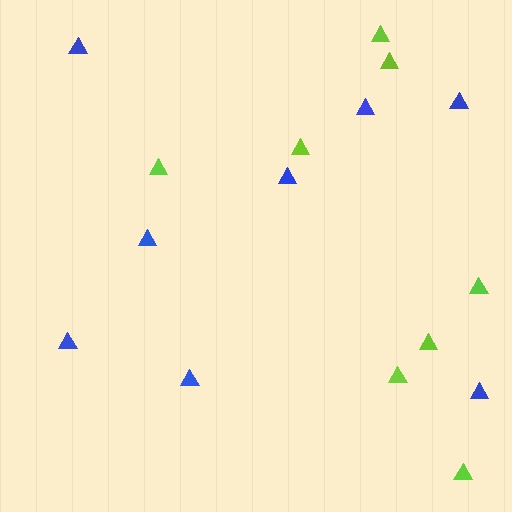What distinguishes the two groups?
There are 2 groups: one group of lime triangles (8) and one group of blue triangles (8).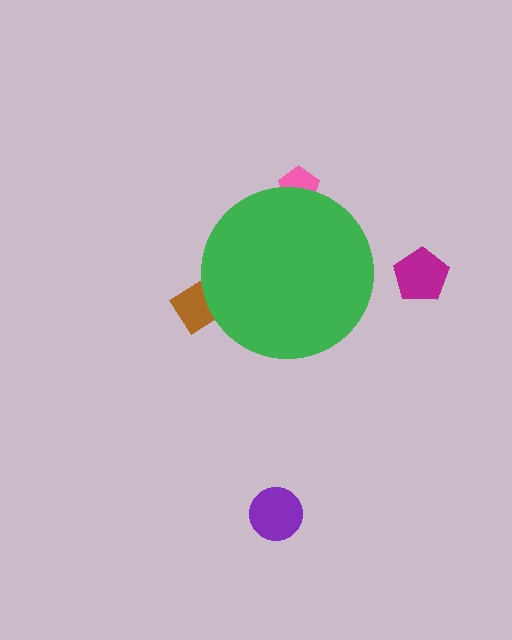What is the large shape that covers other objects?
A green circle.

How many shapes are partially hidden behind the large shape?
2 shapes are partially hidden.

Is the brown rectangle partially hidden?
Yes, the brown rectangle is partially hidden behind the green circle.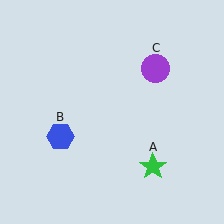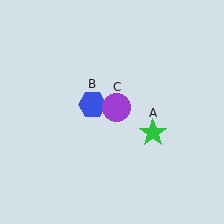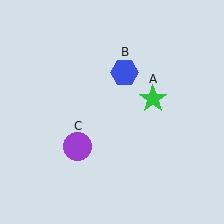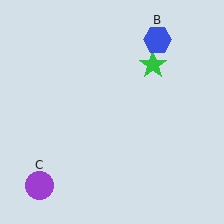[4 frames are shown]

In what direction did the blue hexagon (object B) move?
The blue hexagon (object B) moved up and to the right.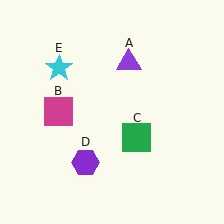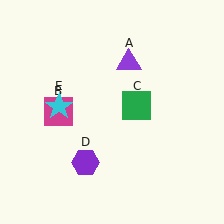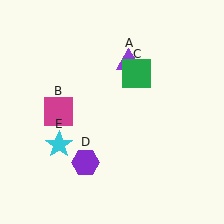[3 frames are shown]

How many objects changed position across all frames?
2 objects changed position: green square (object C), cyan star (object E).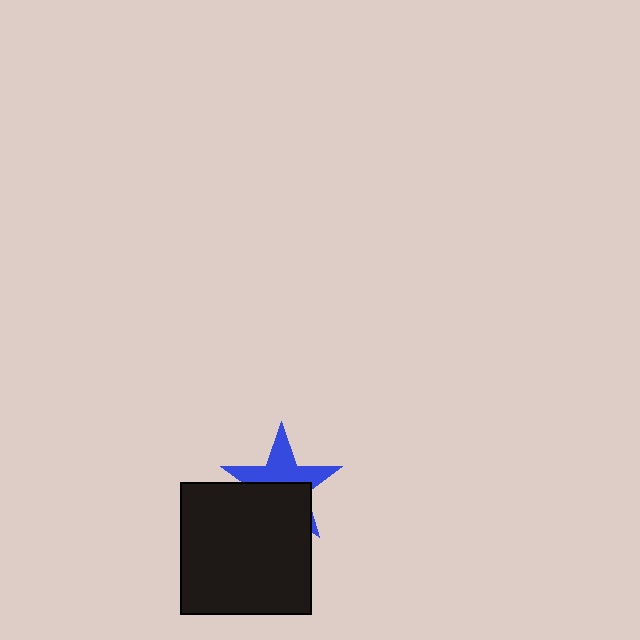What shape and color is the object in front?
The object in front is a black square.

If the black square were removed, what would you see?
You would see the complete blue star.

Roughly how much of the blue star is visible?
About half of it is visible (roughly 51%).